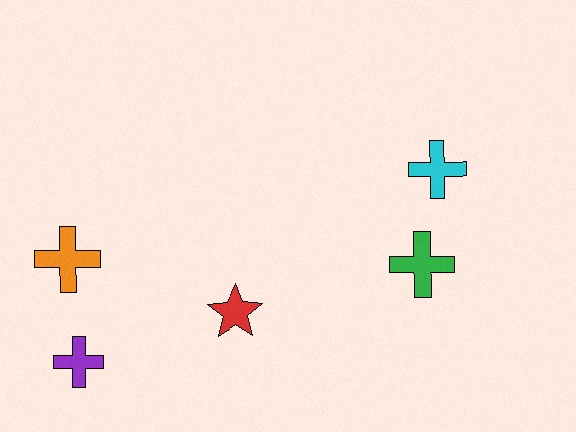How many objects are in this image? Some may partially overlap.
There are 5 objects.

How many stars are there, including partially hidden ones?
There is 1 star.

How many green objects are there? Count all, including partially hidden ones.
There is 1 green object.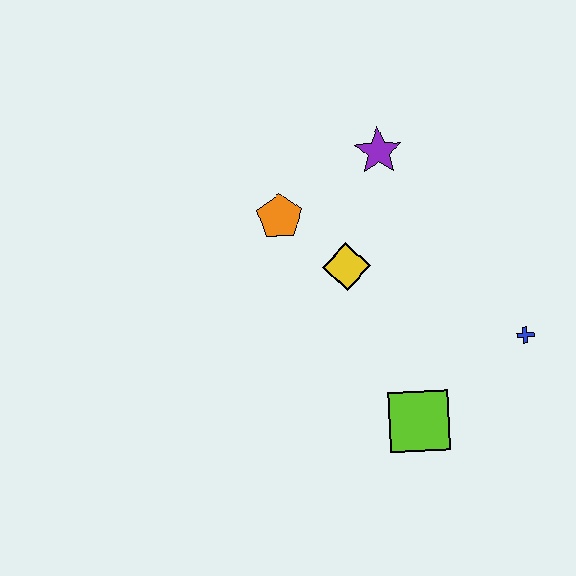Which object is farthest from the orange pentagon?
The blue cross is farthest from the orange pentagon.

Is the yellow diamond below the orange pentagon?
Yes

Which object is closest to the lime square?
The blue cross is closest to the lime square.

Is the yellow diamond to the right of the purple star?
No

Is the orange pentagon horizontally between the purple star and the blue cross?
No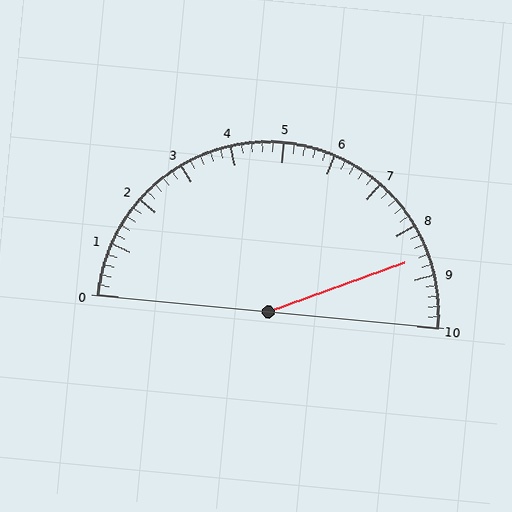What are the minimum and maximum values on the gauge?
The gauge ranges from 0 to 10.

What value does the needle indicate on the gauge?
The needle indicates approximately 8.6.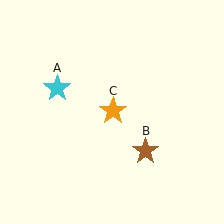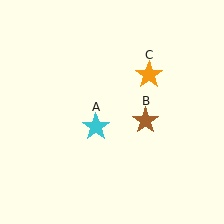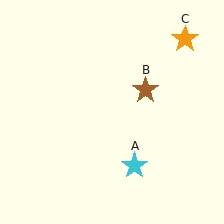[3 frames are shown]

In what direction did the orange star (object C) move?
The orange star (object C) moved up and to the right.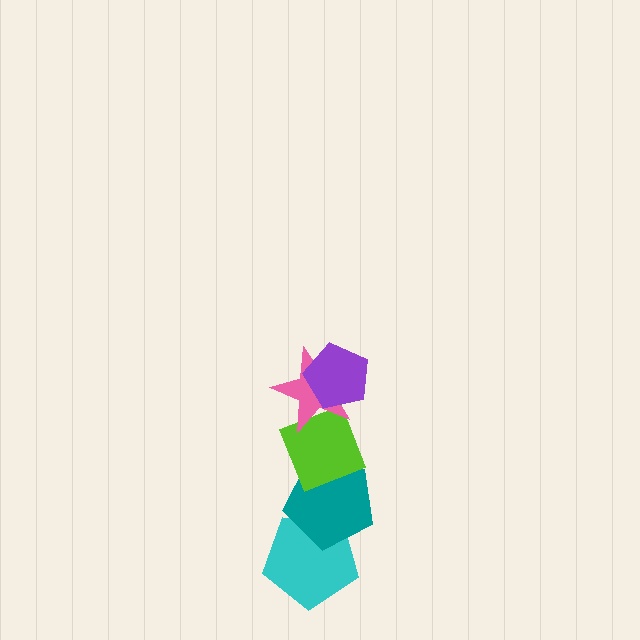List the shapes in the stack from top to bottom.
From top to bottom: the purple pentagon, the pink star, the lime diamond, the teal pentagon, the cyan pentagon.